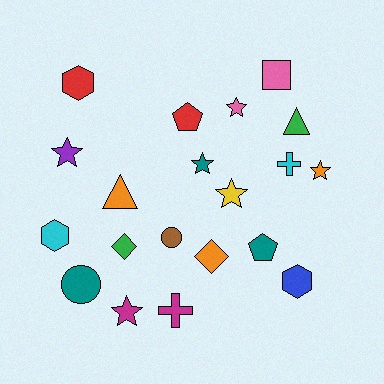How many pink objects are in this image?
There are 2 pink objects.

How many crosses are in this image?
There are 2 crosses.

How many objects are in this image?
There are 20 objects.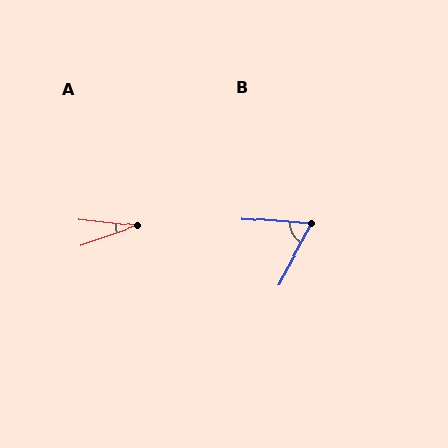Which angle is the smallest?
A, at approximately 26 degrees.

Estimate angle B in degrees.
Approximately 66 degrees.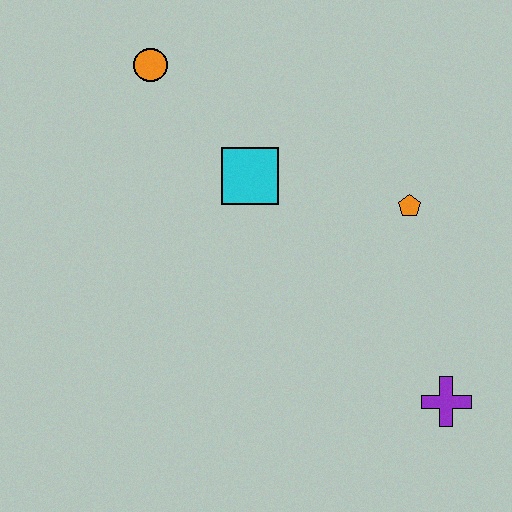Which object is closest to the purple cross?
The orange pentagon is closest to the purple cross.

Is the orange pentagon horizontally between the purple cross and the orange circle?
Yes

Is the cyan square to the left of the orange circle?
No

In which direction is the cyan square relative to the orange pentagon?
The cyan square is to the left of the orange pentagon.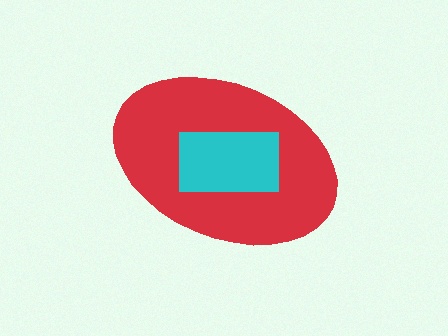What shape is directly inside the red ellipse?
The cyan rectangle.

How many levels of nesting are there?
2.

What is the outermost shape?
The red ellipse.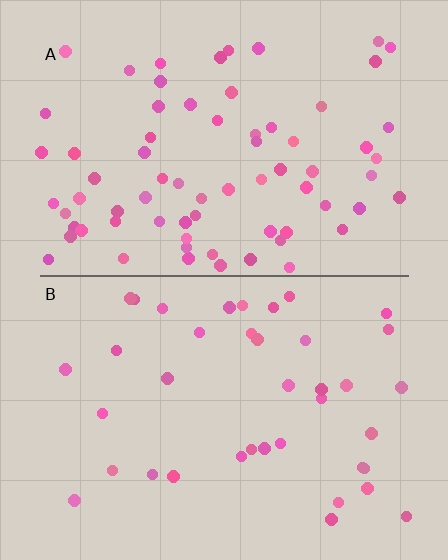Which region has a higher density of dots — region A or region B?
A (the top).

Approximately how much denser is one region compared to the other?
Approximately 1.8× — region A over region B.